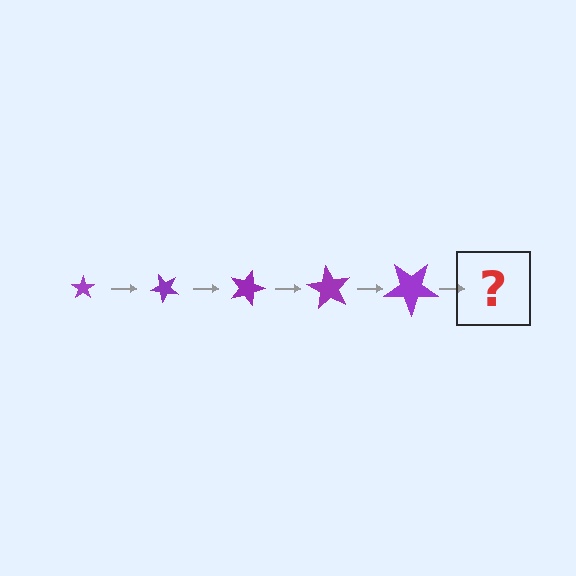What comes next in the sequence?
The next element should be a star, larger than the previous one and rotated 225 degrees from the start.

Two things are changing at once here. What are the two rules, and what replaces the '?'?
The two rules are that the star grows larger each step and it rotates 45 degrees each step. The '?' should be a star, larger than the previous one and rotated 225 degrees from the start.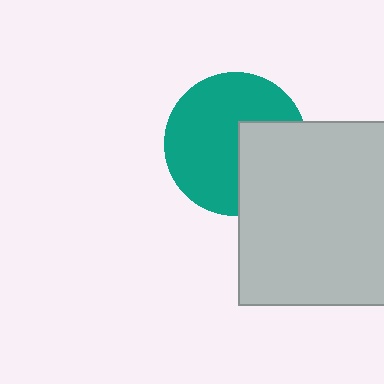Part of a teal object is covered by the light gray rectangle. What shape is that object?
It is a circle.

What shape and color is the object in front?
The object in front is a light gray rectangle.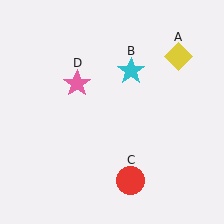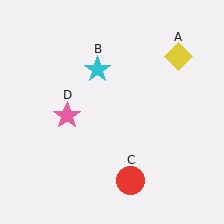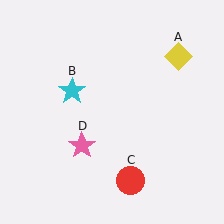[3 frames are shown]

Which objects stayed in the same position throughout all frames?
Yellow diamond (object A) and red circle (object C) remained stationary.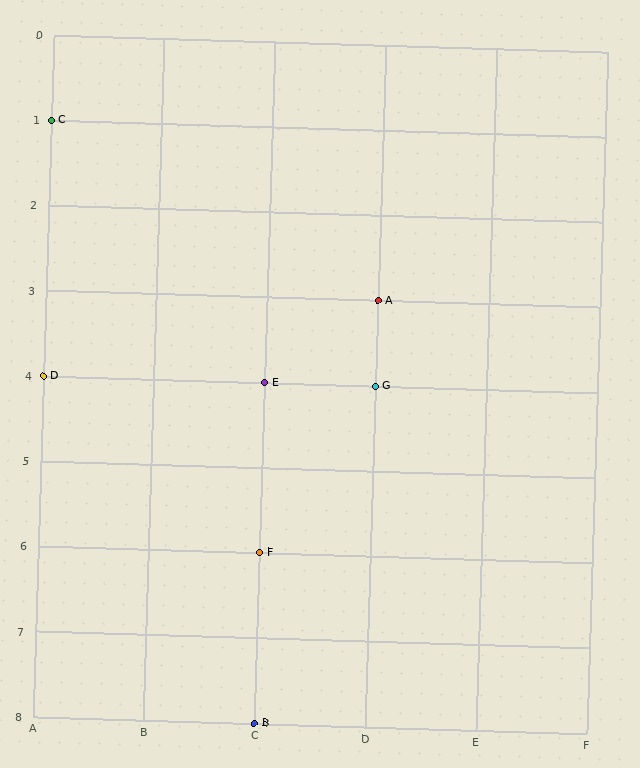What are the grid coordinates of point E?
Point E is at grid coordinates (C, 4).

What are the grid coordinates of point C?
Point C is at grid coordinates (A, 1).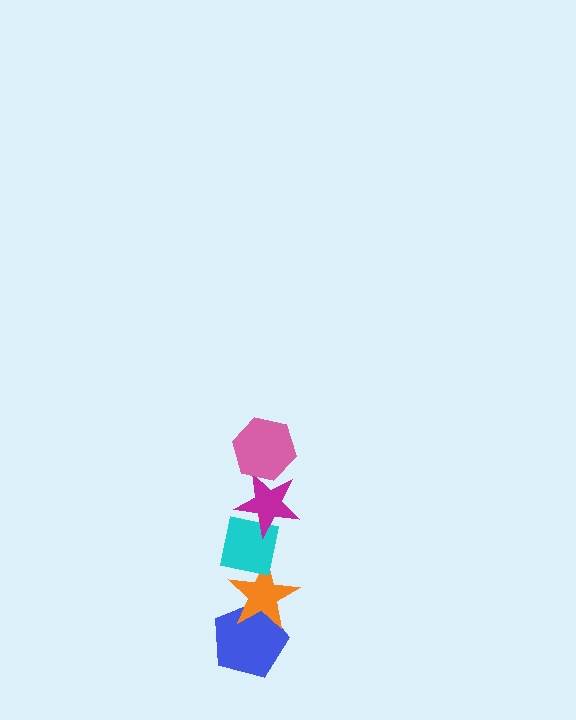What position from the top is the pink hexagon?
The pink hexagon is 1st from the top.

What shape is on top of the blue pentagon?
The orange star is on top of the blue pentagon.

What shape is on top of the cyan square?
The magenta star is on top of the cyan square.